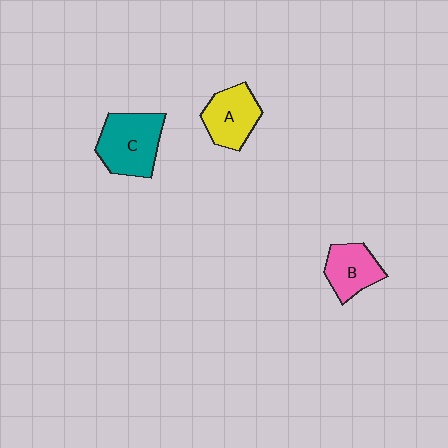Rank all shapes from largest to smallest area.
From largest to smallest: C (teal), A (yellow), B (pink).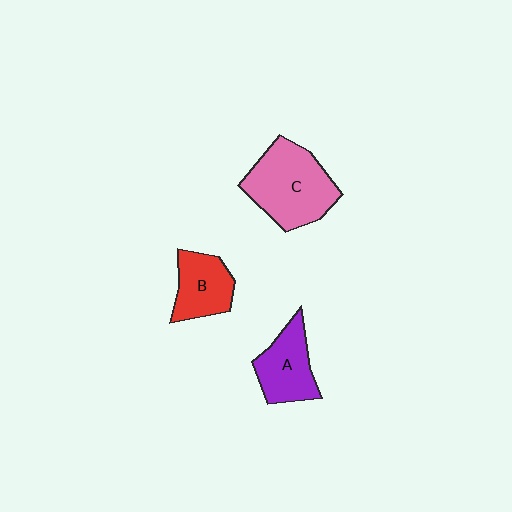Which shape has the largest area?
Shape C (pink).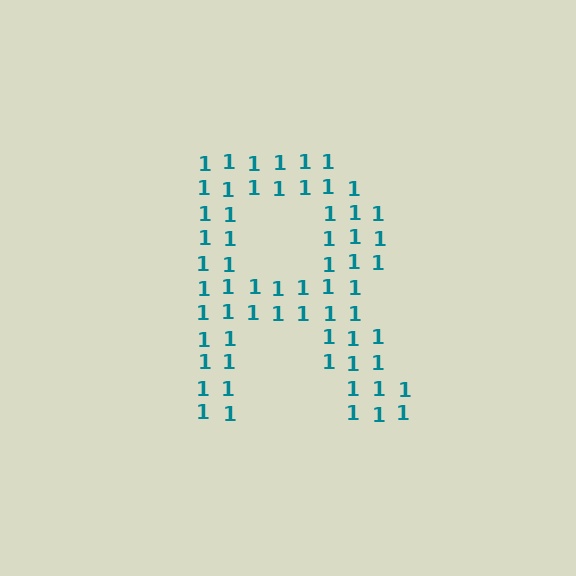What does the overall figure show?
The overall figure shows the letter R.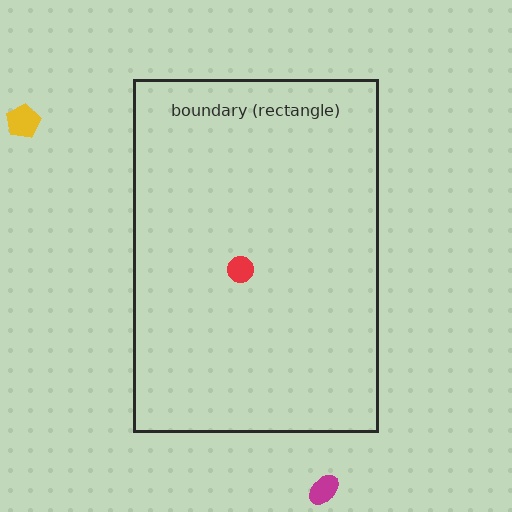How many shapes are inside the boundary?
1 inside, 2 outside.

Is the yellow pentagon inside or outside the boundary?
Outside.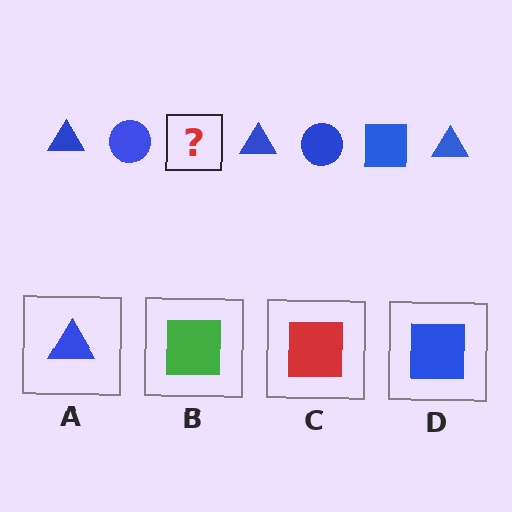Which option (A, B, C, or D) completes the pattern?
D.